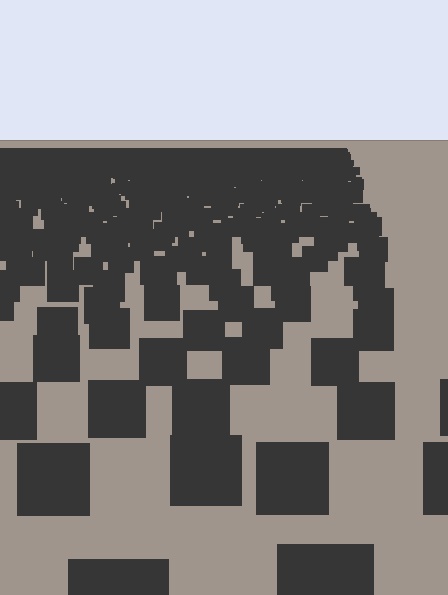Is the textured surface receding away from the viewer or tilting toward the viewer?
The surface is receding away from the viewer. Texture elements get smaller and denser toward the top.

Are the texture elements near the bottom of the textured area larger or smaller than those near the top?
Larger. Near the bottom, elements are closer to the viewer and appear at a bigger on-screen size.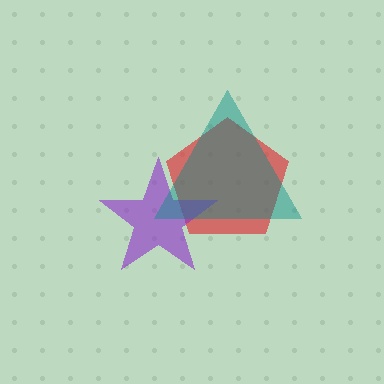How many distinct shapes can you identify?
There are 3 distinct shapes: a red pentagon, a purple star, a teal triangle.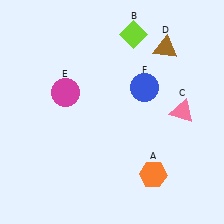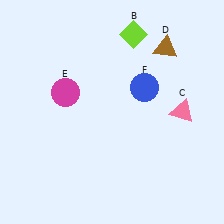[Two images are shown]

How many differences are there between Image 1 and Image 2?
There is 1 difference between the two images.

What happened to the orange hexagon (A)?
The orange hexagon (A) was removed in Image 2. It was in the bottom-right area of Image 1.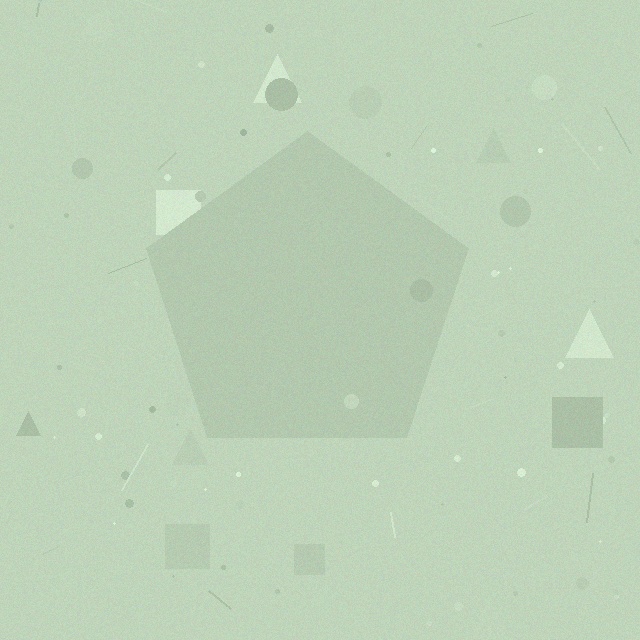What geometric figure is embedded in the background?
A pentagon is embedded in the background.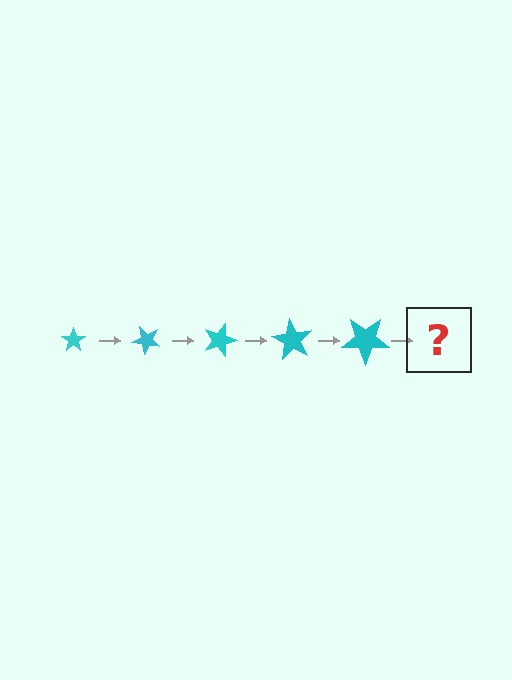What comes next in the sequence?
The next element should be a star, larger than the previous one and rotated 225 degrees from the start.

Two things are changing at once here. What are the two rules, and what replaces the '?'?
The two rules are that the star grows larger each step and it rotates 45 degrees each step. The '?' should be a star, larger than the previous one and rotated 225 degrees from the start.